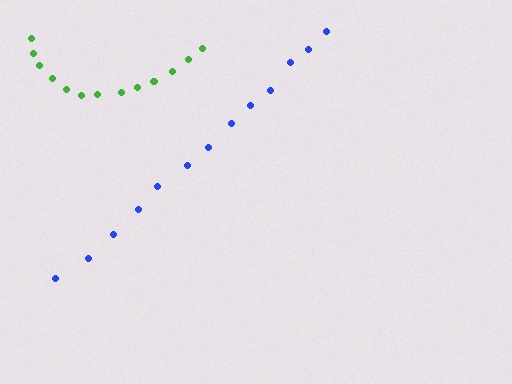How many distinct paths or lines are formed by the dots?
There are 2 distinct paths.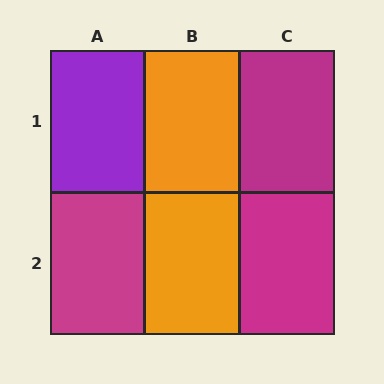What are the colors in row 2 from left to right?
Magenta, orange, magenta.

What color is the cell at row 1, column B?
Orange.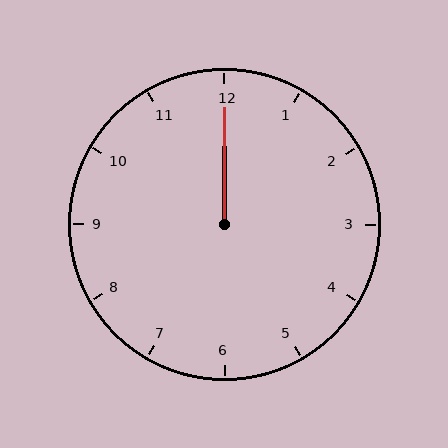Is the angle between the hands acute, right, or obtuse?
It is acute.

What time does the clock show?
12:00.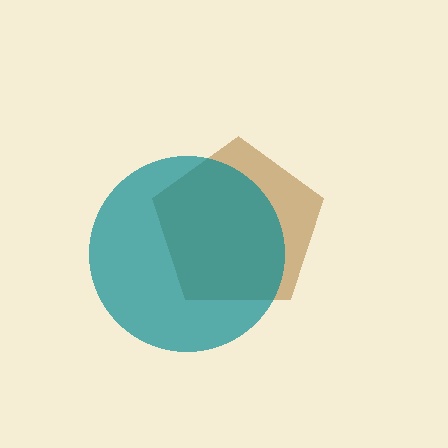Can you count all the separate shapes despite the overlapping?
Yes, there are 2 separate shapes.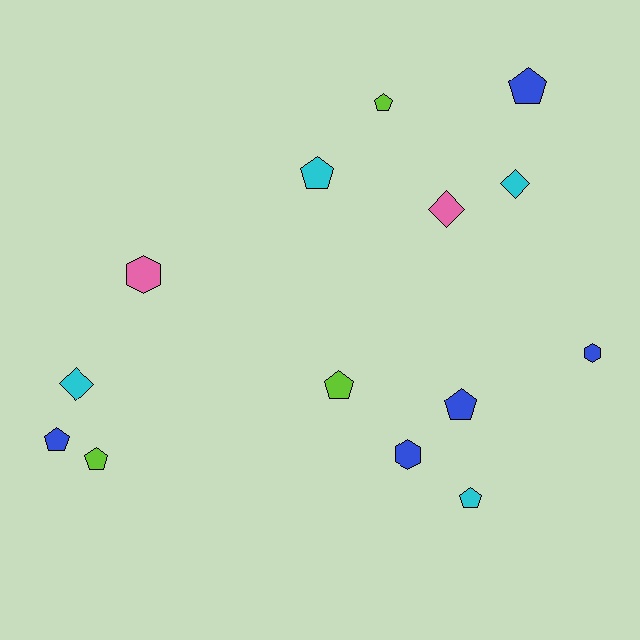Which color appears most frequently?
Blue, with 5 objects.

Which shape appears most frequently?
Pentagon, with 8 objects.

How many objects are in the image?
There are 14 objects.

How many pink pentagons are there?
There are no pink pentagons.